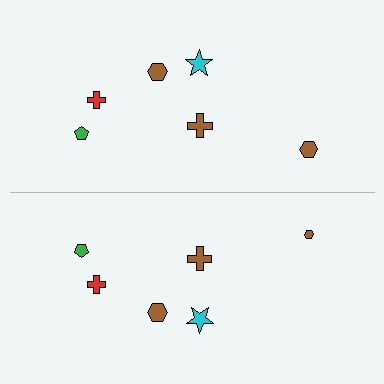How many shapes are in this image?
There are 12 shapes in this image.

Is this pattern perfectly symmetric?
No, the pattern is not perfectly symmetric. The brown hexagon on the bottom side has a different size than its mirror counterpart.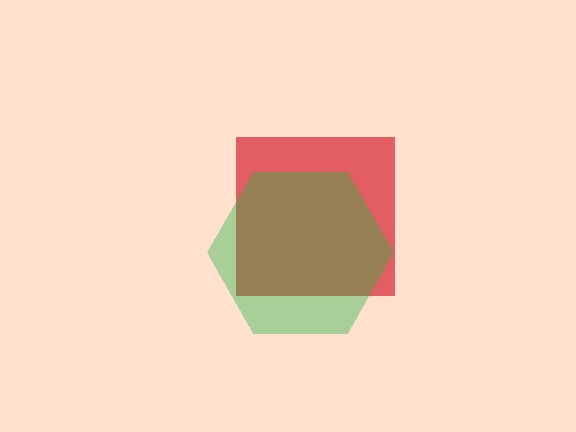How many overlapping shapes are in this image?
There are 2 overlapping shapes in the image.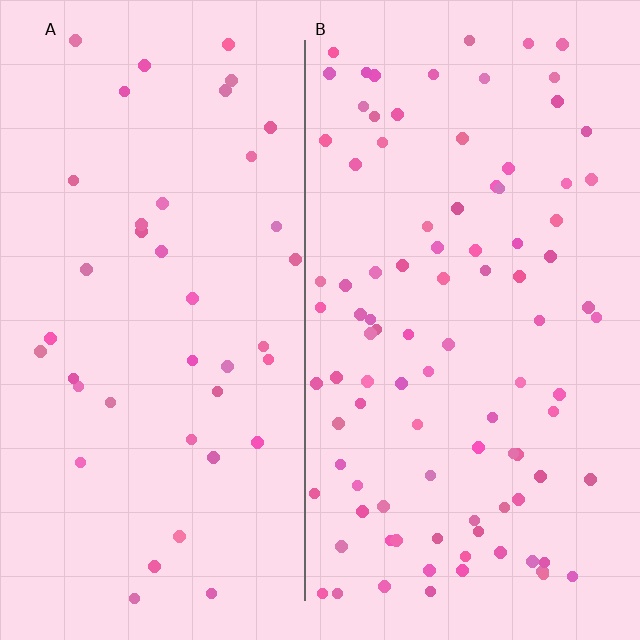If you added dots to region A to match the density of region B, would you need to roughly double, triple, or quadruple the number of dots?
Approximately double.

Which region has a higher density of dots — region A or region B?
B (the right).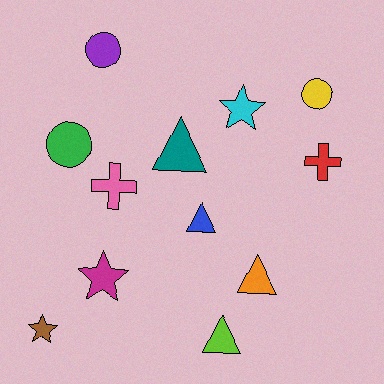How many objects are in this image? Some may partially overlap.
There are 12 objects.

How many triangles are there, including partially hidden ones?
There are 4 triangles.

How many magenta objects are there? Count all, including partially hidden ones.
There is 1 magenta object.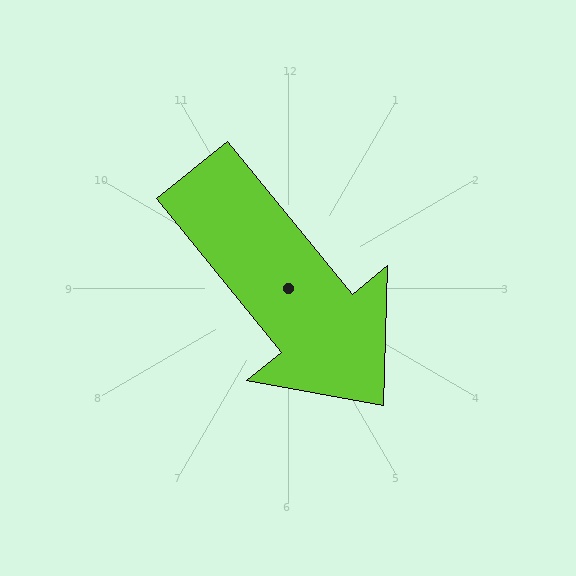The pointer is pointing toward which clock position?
Roughly 5 o'clock.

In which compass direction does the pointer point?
Southeast.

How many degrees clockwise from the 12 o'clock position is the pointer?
Approximately 141 degrees.